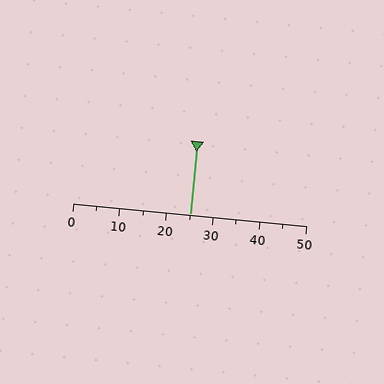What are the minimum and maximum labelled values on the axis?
The axis runs from 0 to 50.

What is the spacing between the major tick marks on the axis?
The major ticks are spaced 10 apart.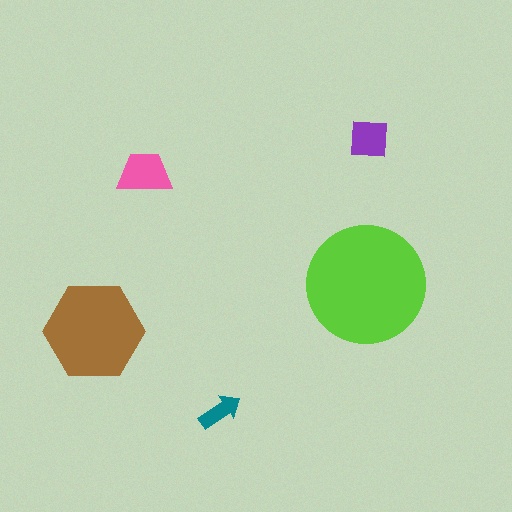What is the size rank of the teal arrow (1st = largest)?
5th.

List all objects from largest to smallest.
The lime circle, the brown hexagon, the pink trapezoid, the purple square, the teal arrow.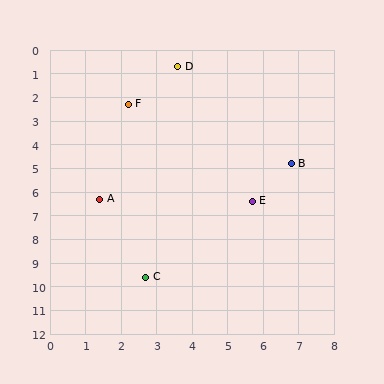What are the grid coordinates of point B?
Point B is at approximately (6.8, 4.8).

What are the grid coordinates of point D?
Point D is at approximately (3.6, 0.7).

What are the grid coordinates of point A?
Point A is at approximately (1.4, 6.3).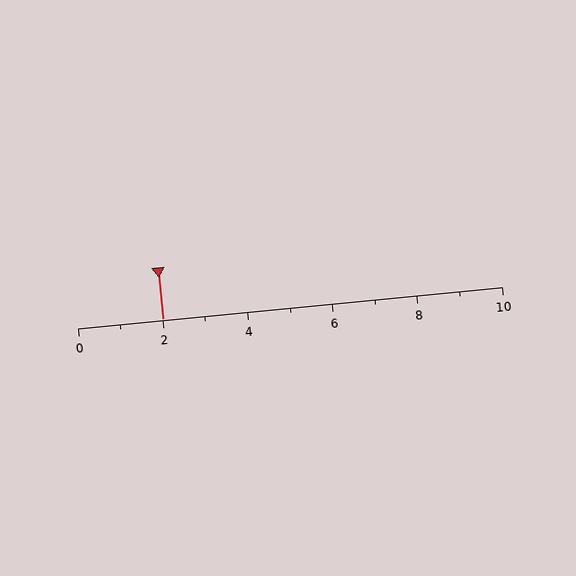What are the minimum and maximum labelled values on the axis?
The axis runs from 0 to 10.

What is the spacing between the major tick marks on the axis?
The major ticks are spaced 2 apart.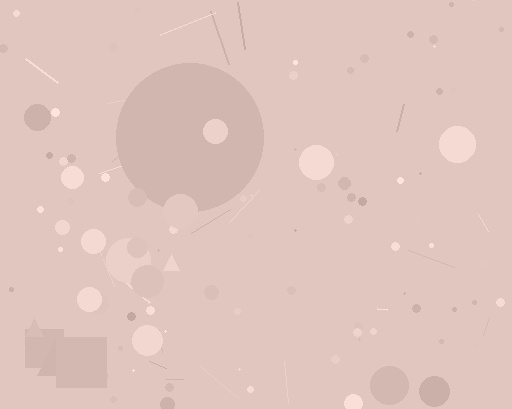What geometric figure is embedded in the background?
A circle is embedded in the background.